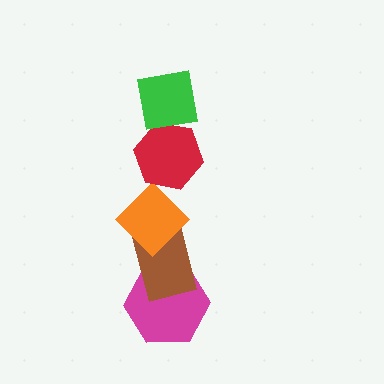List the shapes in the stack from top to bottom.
From top to bottom: the green square, the red hexagon, the orange diamond, the brown rectangle, the magenta hexagon.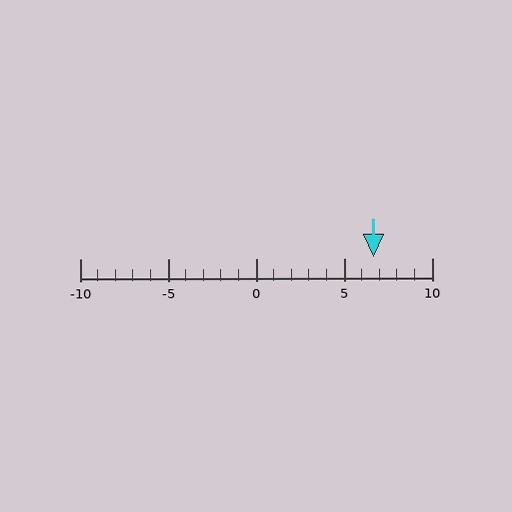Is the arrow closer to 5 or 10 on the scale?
The arrow is closer to 5.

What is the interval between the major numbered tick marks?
The major tick marks are spaced 5 units apart.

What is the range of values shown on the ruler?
The ruler shows values from -10 to 10.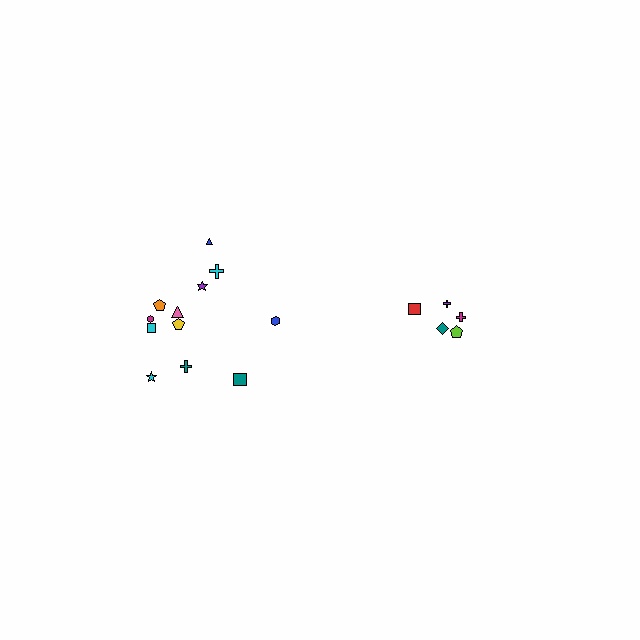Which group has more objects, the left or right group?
The left group.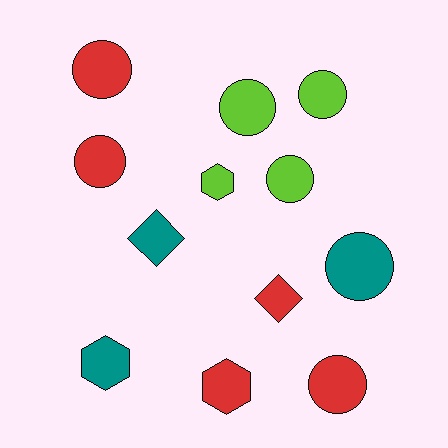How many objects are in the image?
There are 12 objects.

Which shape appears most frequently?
Circle, with 7 objects.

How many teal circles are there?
There is 1 teal circle.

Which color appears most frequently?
Red, with 5 objects.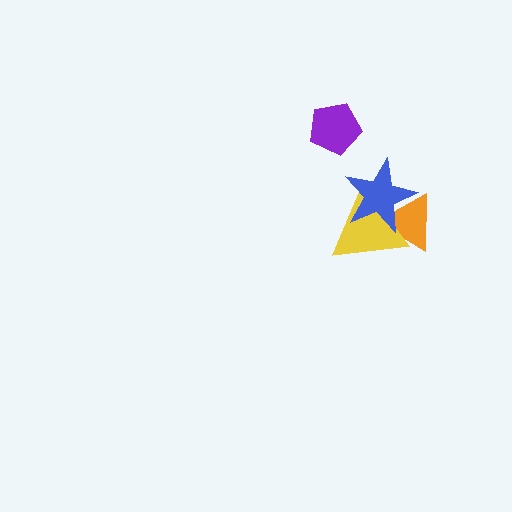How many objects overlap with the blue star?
2 objects overlap with the blue star.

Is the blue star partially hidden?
No, no other shape covers it.